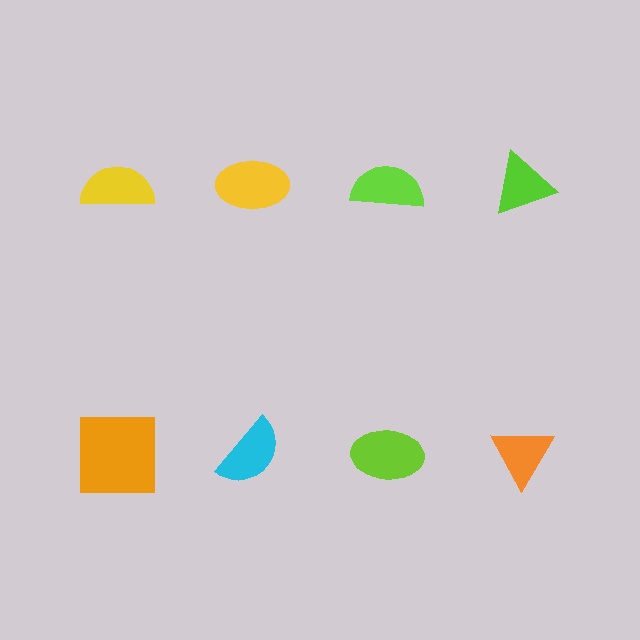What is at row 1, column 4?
A lime triangle.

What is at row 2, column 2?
A cyan semicircle.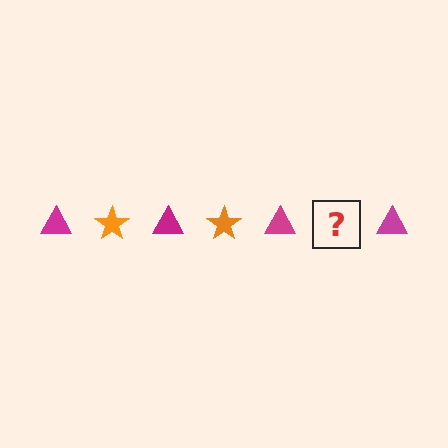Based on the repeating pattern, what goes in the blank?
The blank should be an orange star.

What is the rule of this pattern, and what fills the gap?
The rule is that the pattern alternates between magenta triangle and orange star. The gap should be filled with an orange star.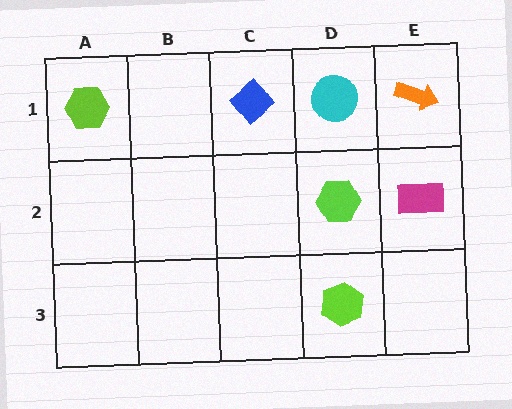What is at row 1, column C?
A blue diamond.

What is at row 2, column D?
A lime hexagon.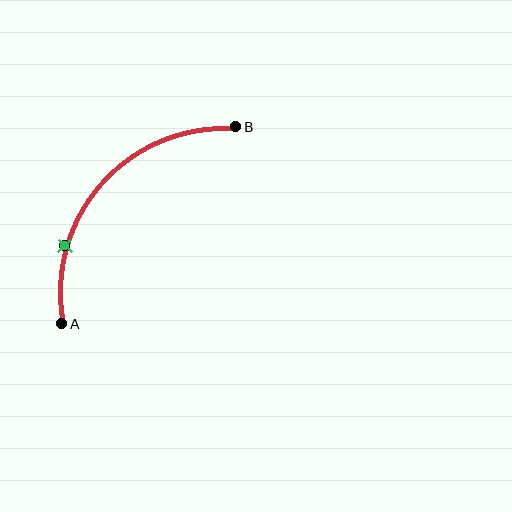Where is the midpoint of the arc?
The arc midpoint is the point on the curve farthest from the straight line joining A and B. It sits above and to the left of that line.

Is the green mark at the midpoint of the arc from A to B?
No. The green mark lies on the arc but is closer to endpoint A. The arc midpoint would be at the point on the curve equidistant along the arc from both A and B.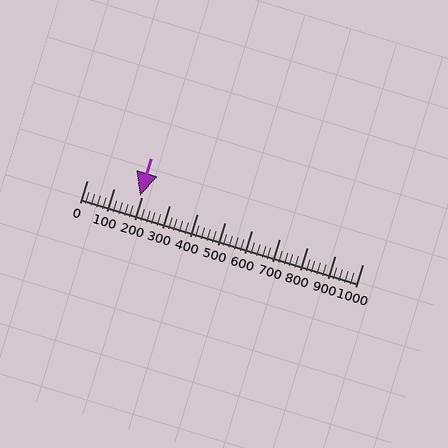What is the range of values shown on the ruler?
The ruler shows values from 0 to 1000.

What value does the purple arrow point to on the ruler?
The purple arrow points to approximately 194.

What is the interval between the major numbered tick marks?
The major tick marks are spaced 100 units apart.